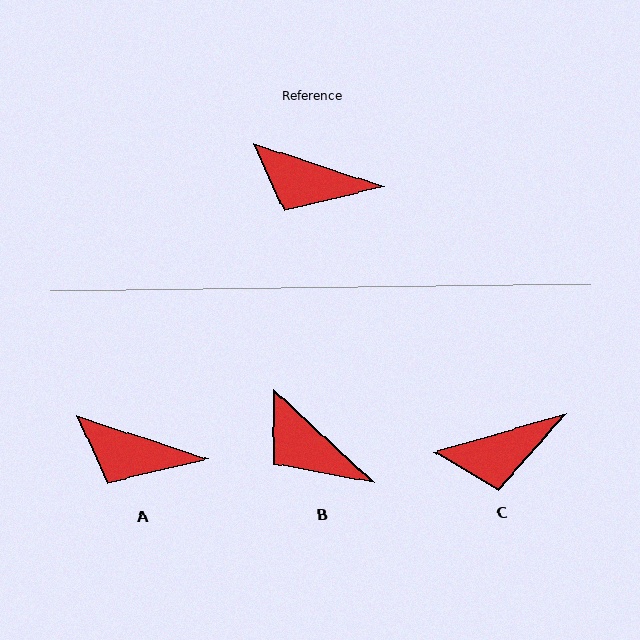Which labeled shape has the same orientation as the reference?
A.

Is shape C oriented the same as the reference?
No, it is off by about 35 degrees.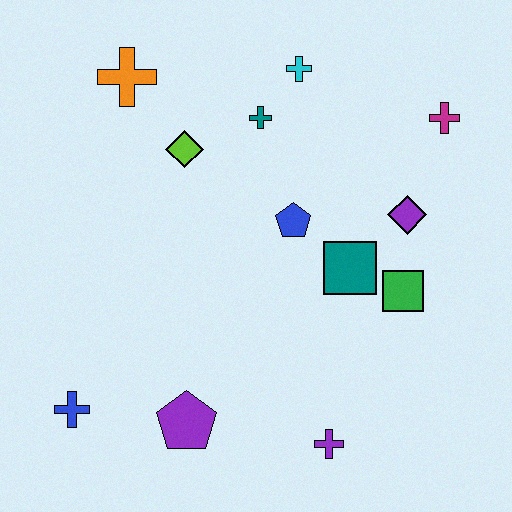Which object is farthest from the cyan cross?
The blue cross is farthest from the cyan cross.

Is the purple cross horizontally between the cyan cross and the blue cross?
No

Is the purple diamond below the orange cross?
Yes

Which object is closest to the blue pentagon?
The teal square is closest to the blue pentagon.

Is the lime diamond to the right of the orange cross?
Yes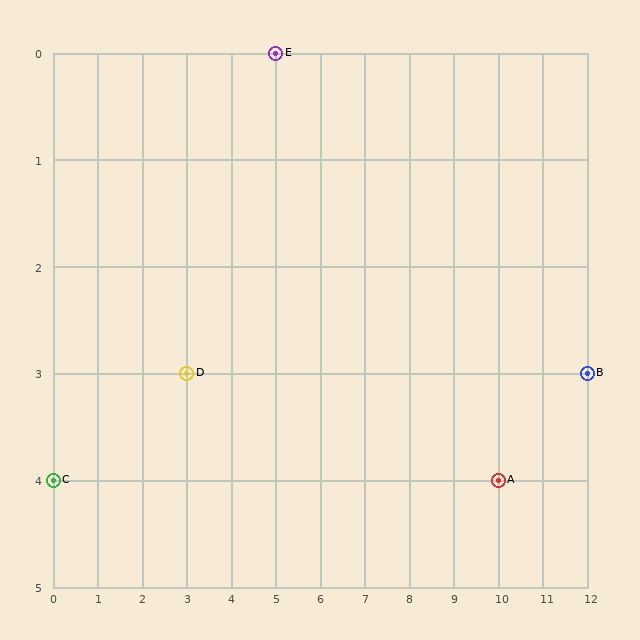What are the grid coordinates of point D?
Point D is at grid coordinates (3, 3).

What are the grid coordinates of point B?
Point B is at grid coordinates (12, 3).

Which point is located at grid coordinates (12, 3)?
Point B is at (12, 3).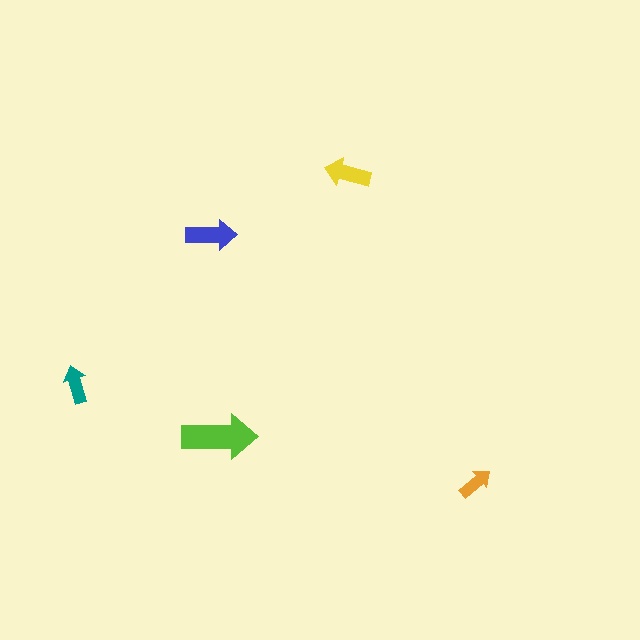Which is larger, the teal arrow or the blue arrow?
The blue one.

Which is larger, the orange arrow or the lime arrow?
The lime one.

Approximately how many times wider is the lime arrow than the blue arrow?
About 1.5 times wider.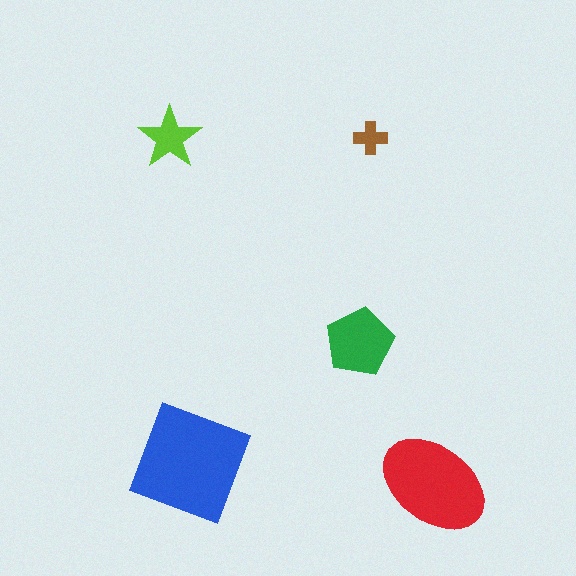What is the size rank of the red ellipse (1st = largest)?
2nd.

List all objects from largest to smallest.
The blue square, the red ellipse, the green pentagon, the lime star, the brown cross.